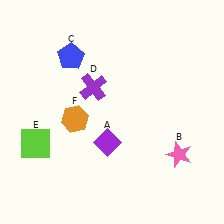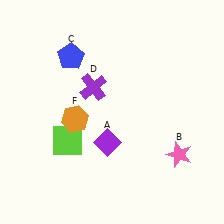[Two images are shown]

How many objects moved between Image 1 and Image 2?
1 object moved between the two images.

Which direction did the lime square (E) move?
The lime square (E) moved right.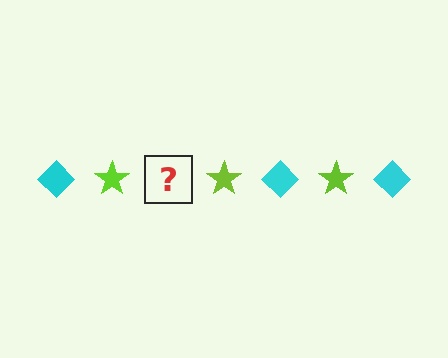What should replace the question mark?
The question mark should be replaced with a cyan diamond.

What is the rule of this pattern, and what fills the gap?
The rule is that the pattern alternates between cyan diamond and lime star. The gap should be filled with a cyan diamond.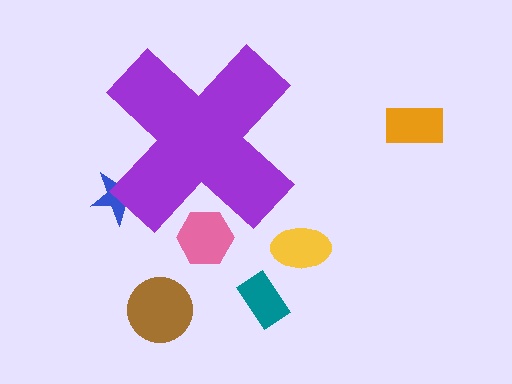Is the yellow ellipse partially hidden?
No, the yellow ellipse is fully visible.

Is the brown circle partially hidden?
No, the brown circle is fully visible.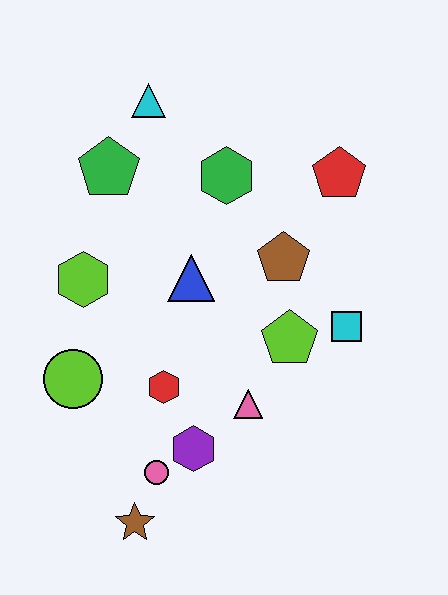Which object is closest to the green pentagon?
The cyan triangle is closest to the green pentagon.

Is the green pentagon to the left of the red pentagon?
Yes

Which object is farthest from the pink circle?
The cyan triangle is farthest from the pink circle.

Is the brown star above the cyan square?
No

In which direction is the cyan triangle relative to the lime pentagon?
The cyan triangle is above the lime pentagon.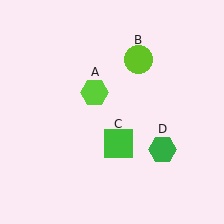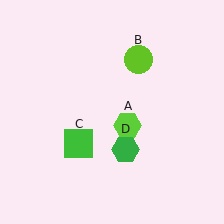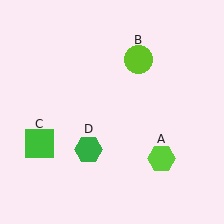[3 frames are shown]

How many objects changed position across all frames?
3 objects changed position: lime hexagon (object A), green square (object C), green hexagon (object D).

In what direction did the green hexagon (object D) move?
The green hexagon (object D) moved left.